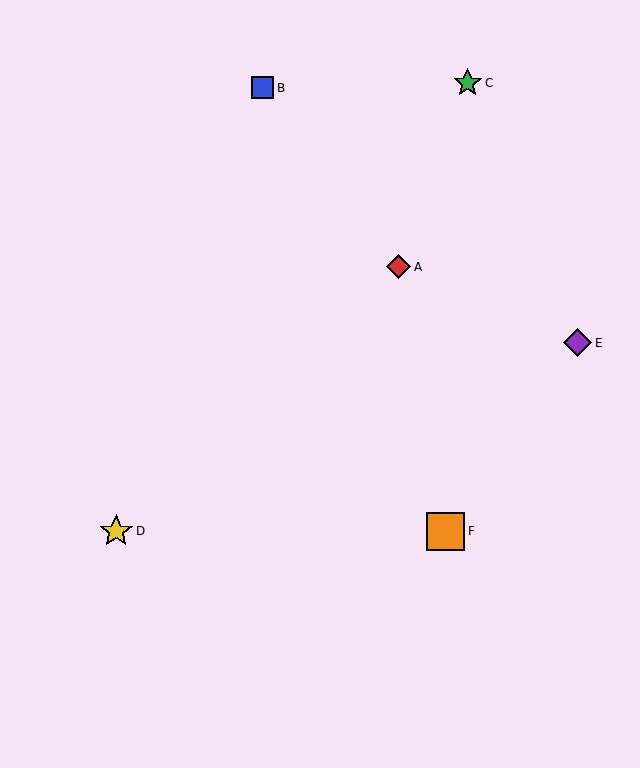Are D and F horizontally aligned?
Yes, both are at y≈531.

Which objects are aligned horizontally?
Objects D, F are aligned horizontally.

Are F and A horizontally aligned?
No, F is at y≈531 and A is at y≈267.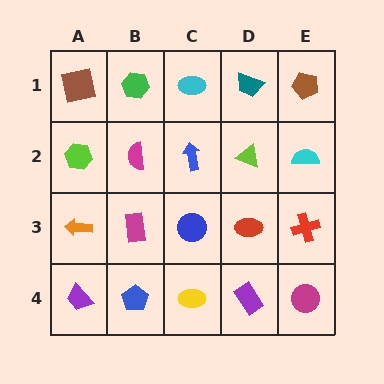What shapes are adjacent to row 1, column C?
A blue arrow (row 2, column C), a green hexagon (row 1, column B), a teal trapezoid (row 1, column D).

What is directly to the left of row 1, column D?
A cyan ellipse.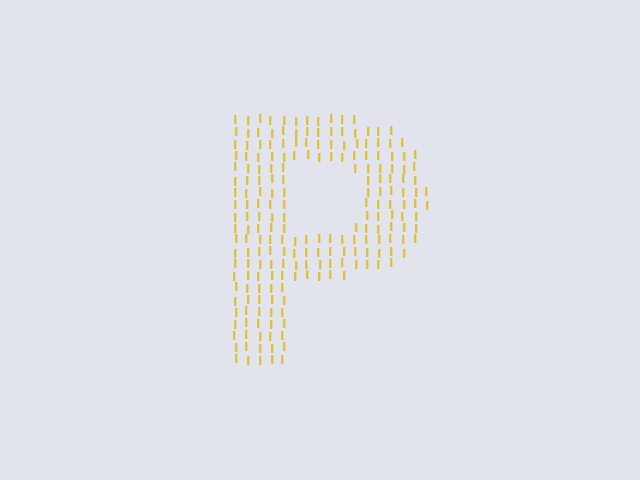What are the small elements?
The small elements are letter I's.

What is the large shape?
The large shape is the letter P.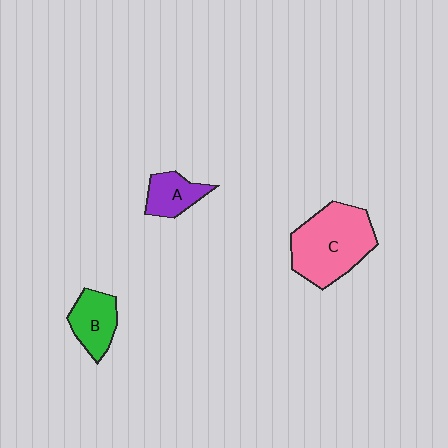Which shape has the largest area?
Shape C (pink).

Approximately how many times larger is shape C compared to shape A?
Approximately 2.4 times.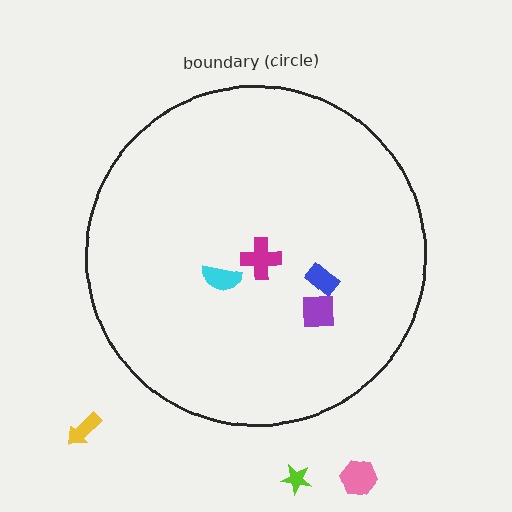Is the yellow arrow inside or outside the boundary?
Outside.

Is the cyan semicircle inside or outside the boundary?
Inside.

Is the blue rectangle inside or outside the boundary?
Inside.